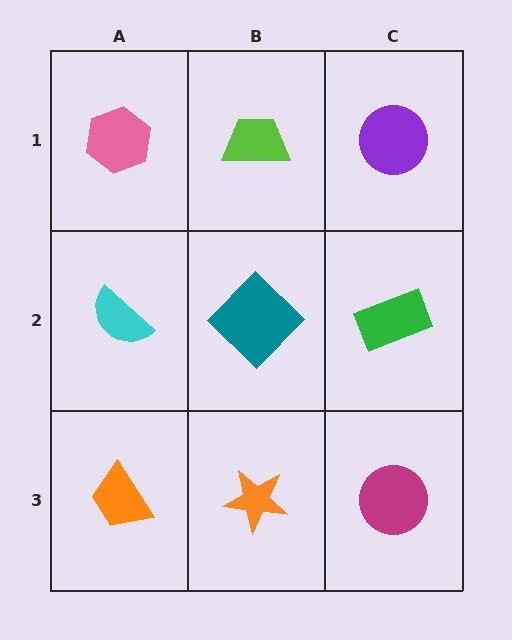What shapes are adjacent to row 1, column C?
A green rectangle (row 2, column C), a lime trapezoid (row 1, column B).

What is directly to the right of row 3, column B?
A magenta circle.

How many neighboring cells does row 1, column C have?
2.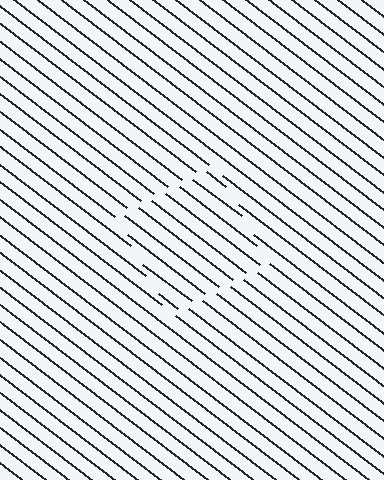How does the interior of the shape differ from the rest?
The interior of the shape contains the same grating, shifted by half a period — the contour is defined by the phase discontinuity where line-ends from the inner and outer gratings abut.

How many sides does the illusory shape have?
4 sides — the line-ends trace a square.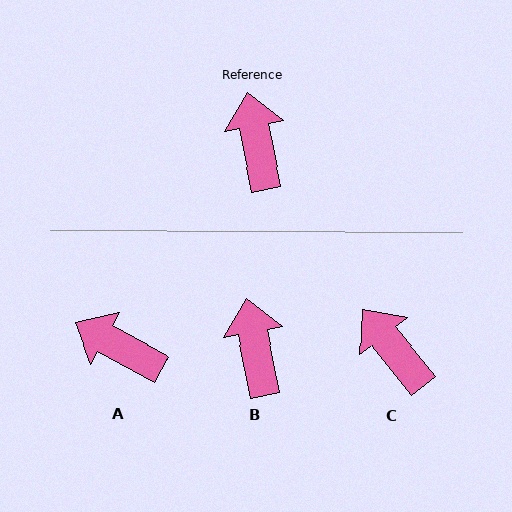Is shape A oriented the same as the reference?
No, it is off by about 50 degrees.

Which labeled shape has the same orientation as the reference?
B.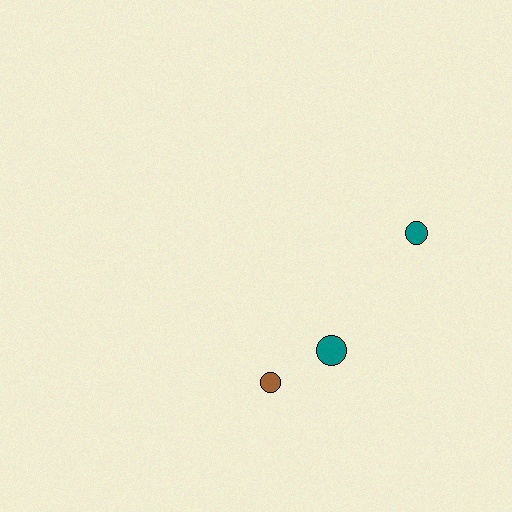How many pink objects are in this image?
There are no pink objects.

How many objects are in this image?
There are 3 objects.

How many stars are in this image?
There are no stars.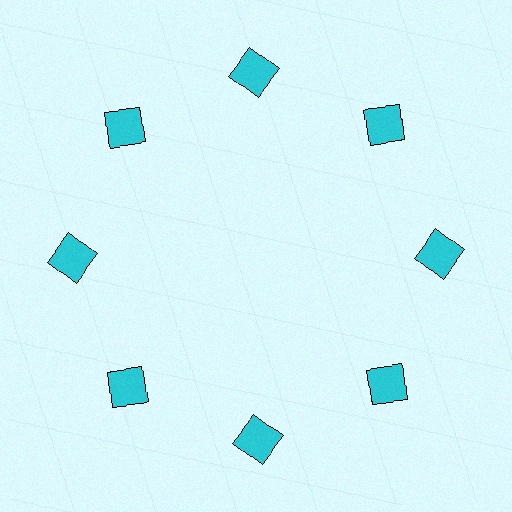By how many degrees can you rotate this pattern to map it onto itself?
The pattern maps onto itself every 45 degrees of rotation.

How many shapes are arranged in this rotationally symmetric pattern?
There are 8 shapes, arranged in 8 groups of 1.